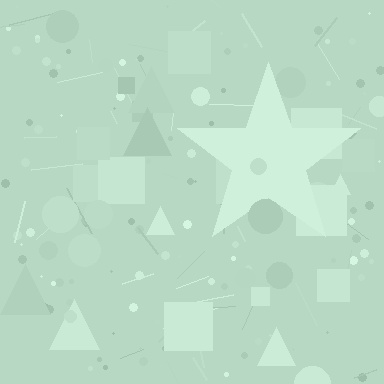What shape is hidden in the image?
A star is hidden in the image.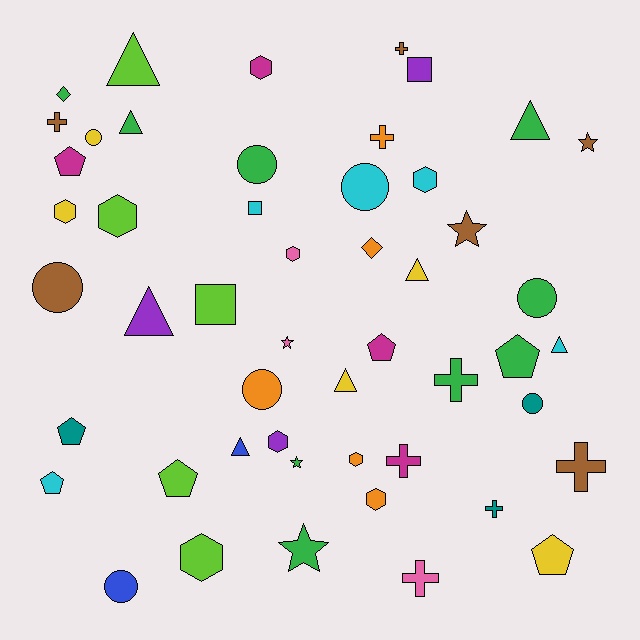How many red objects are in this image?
There are no red objects.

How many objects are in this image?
There are 50 objects.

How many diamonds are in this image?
There are 2 diamonds.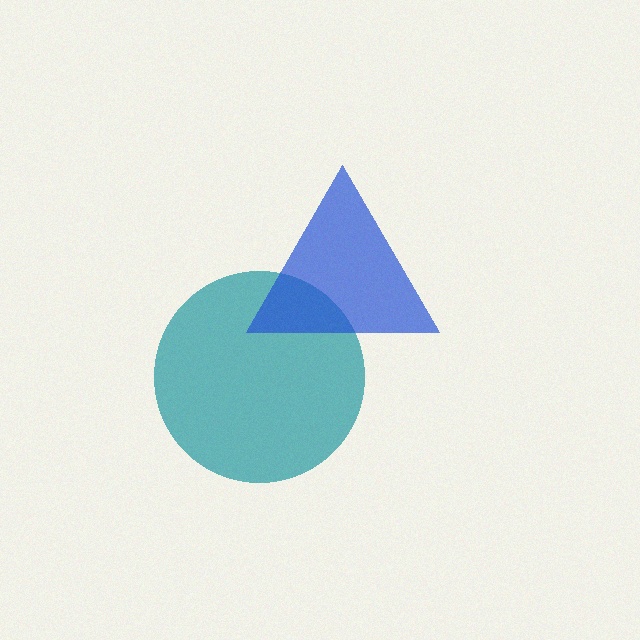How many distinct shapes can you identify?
There are 2 distinct shapes: a teal circle, a blue triangle.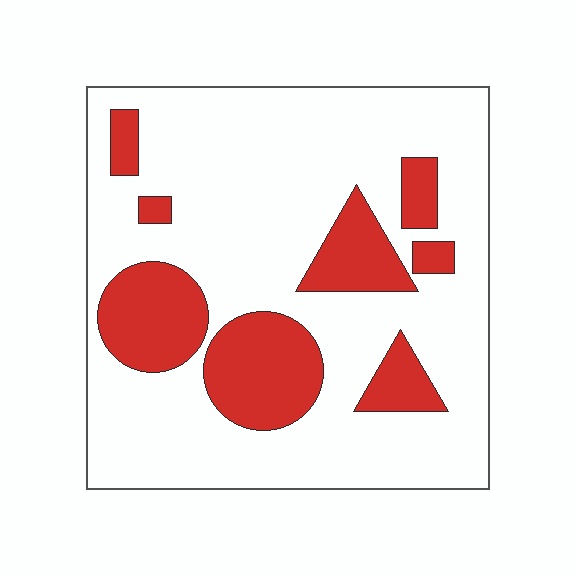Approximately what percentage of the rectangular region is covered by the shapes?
Approximately 25%.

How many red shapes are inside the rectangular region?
8.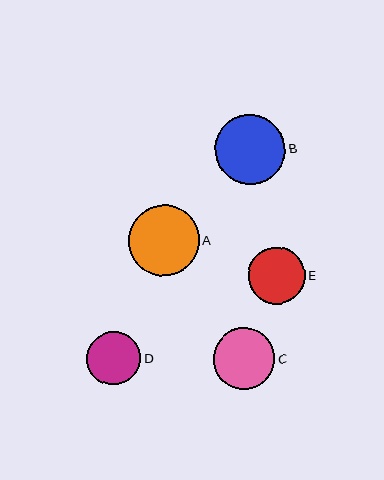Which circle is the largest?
Circle A is the largest with a size of approximately 71 pixels.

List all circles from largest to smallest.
From largest to smallest: A, B, C, E, D.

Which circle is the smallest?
Circle D is the smallest with a size of approximately 54 pixels.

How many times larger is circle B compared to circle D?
Circle B is approximately 1.3 times the size of circle D.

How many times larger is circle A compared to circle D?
Circle A is approximately 1.3 times the size of circle D.